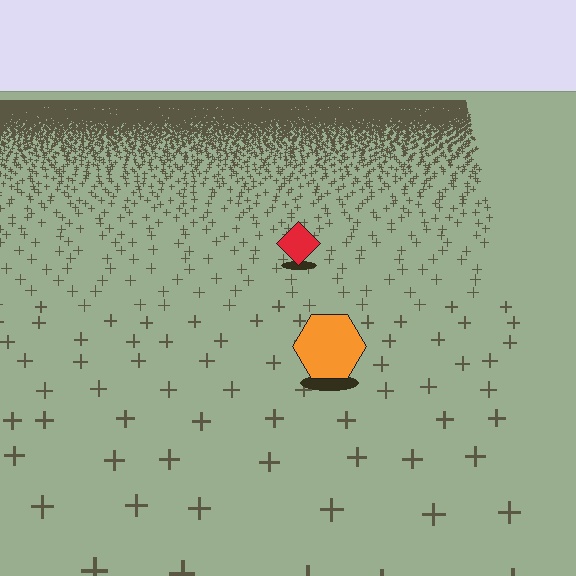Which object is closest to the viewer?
The orange hexagon is closest. The texture marks near it are larger and more spread out.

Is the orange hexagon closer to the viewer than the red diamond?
Yes. The orange hexagon is closer — you can tell from the texture gradient: the ground texture is coarser near it.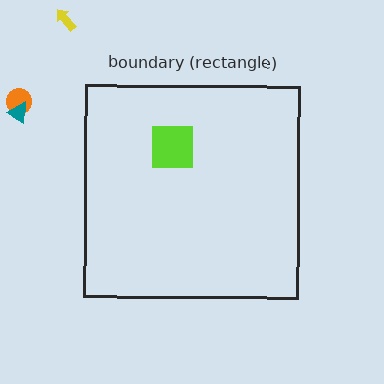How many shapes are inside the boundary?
1 inside, 3 outside.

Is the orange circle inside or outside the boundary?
Outside.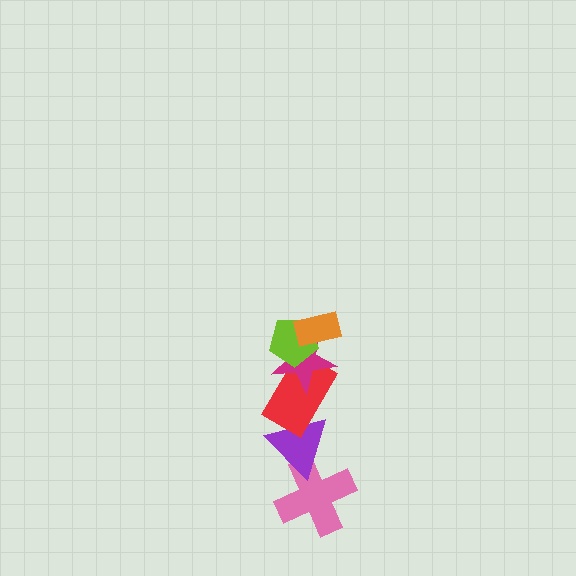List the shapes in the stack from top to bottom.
From top to bottom: the orange rectangle, the lime pentagon, the magenta star, the red rectangle, the purple triangle, the pink cross.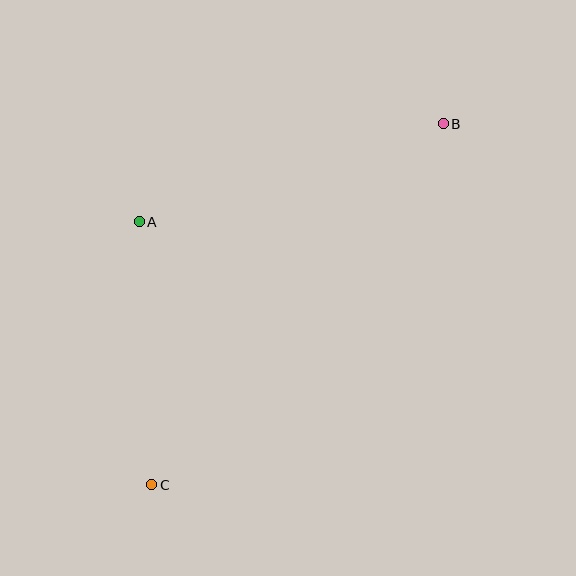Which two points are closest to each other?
Points A and C are closest to each other.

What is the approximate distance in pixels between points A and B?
The distance between A and B is approximately 319 pixels.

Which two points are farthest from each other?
Points B and C are farthest from each other.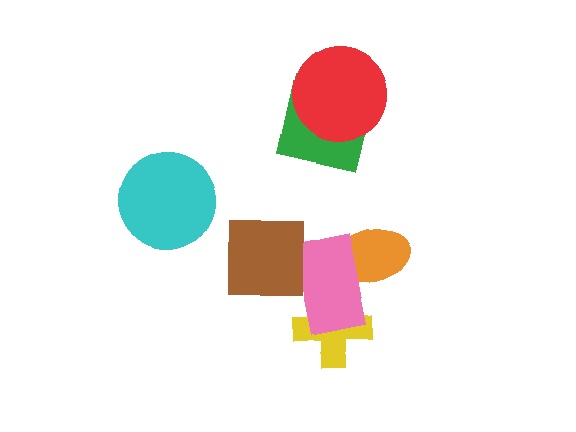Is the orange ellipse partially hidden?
Yes, it is partially covered by another shape.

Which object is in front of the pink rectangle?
The brown square is in front of the pink rectangle.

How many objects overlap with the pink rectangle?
3 objects overlap with the pink rectangle.